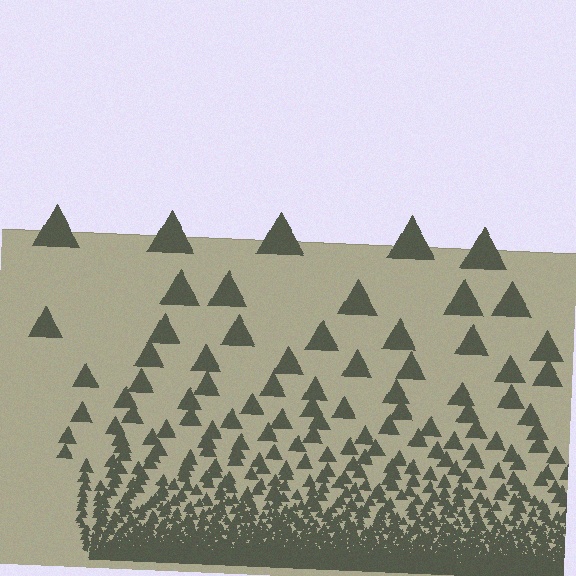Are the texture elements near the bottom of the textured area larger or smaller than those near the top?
Smaller. The gradient is inverted — elements near the bottom are smaller and denser.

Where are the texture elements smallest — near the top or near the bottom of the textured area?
Near the bottom.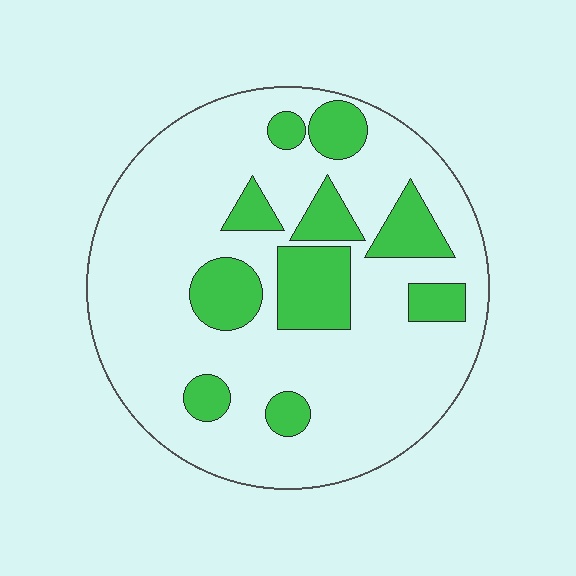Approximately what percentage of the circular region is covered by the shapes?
Approximately 20%.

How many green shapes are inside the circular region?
10.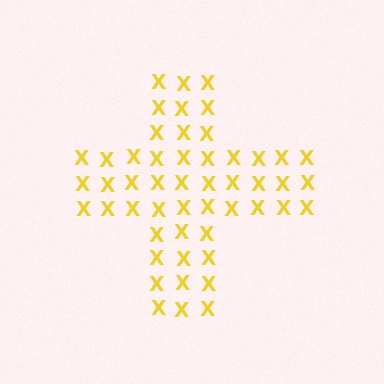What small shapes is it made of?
It is made of small letter X's.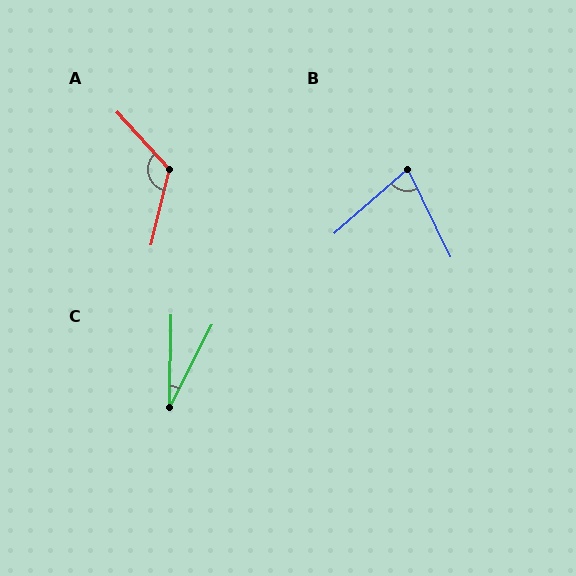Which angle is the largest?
A, at approximately 124 degrees.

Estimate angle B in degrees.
Approximately 75 degrees.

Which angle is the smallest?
C, at approximately 26 degrees.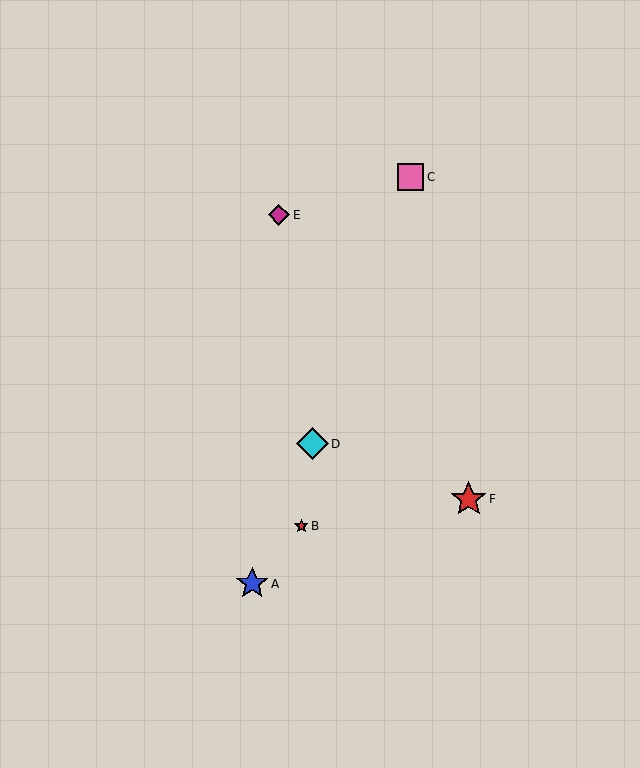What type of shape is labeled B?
Shape B is a red star.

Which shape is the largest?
The red star (labeled F) is the largest.